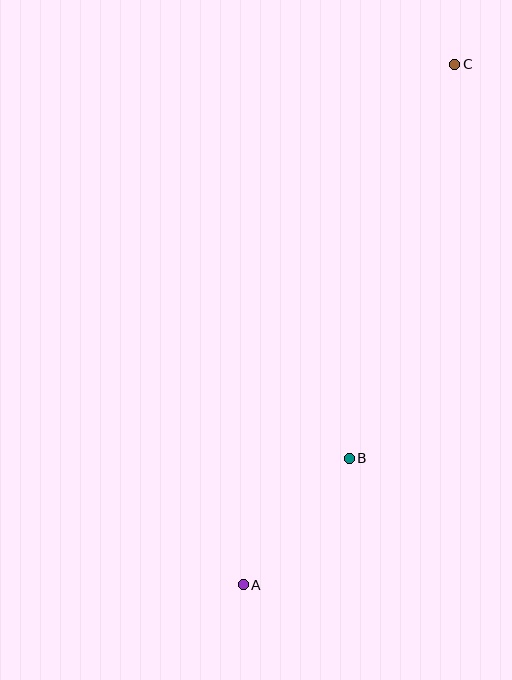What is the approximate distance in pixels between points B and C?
The distance between B and C is approximately 408 pixels.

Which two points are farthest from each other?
Points A and C are farthest from each other.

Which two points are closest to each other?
Points A and B are closest to each other.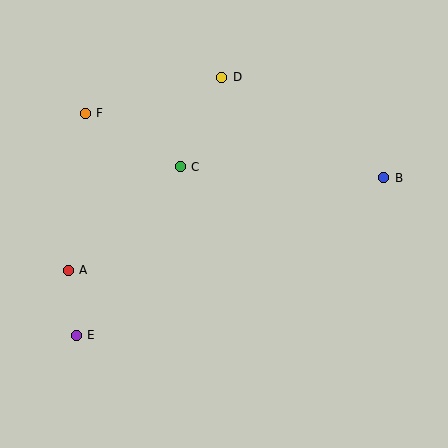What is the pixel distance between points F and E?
The distance between F and E is 222 pixels.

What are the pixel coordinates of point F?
Point F is at (85, 113).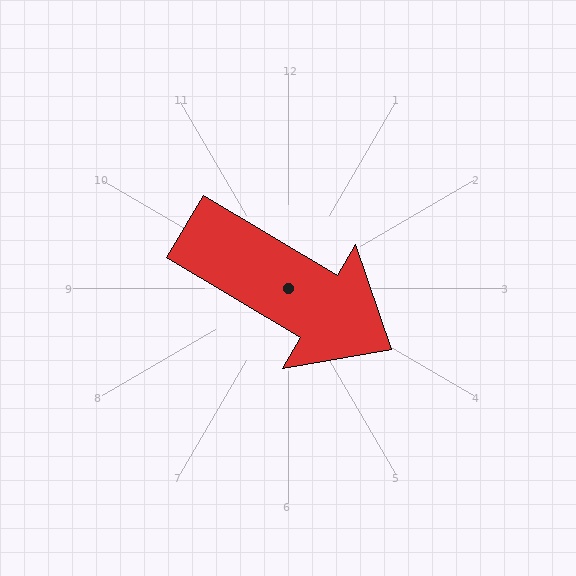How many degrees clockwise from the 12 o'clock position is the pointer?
Approximately 121 degrees.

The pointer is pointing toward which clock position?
Roughly 4 o'clock.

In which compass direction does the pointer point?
Southeast.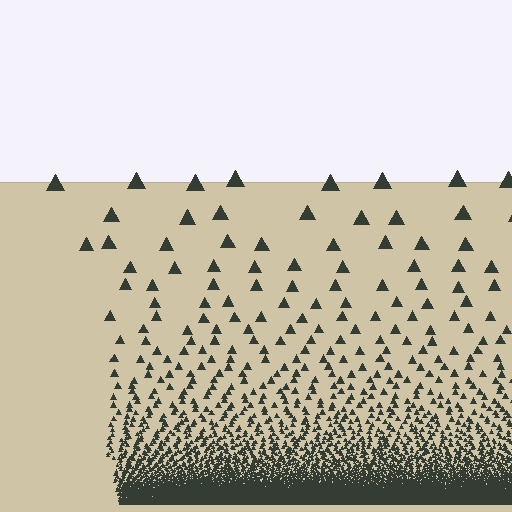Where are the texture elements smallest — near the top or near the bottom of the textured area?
Near the bottom.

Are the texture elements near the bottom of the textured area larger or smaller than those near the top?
Smaller. The gradient is inverted — elements near the bottom are smaller and denser.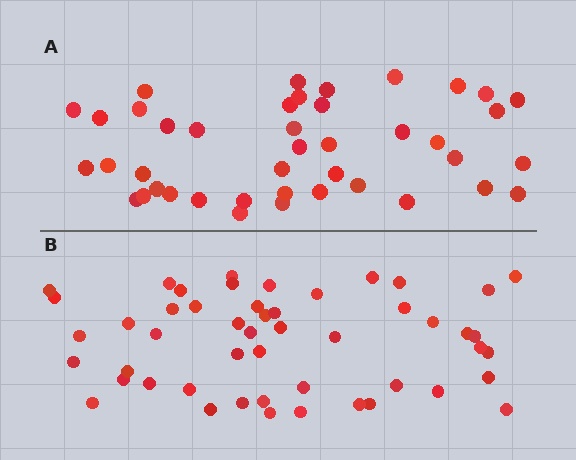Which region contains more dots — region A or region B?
Region B (the bottom region) has more dots.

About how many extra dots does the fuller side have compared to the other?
Region B has roughly 8 or so more dots than region A.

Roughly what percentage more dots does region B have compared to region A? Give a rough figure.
About 20% more.